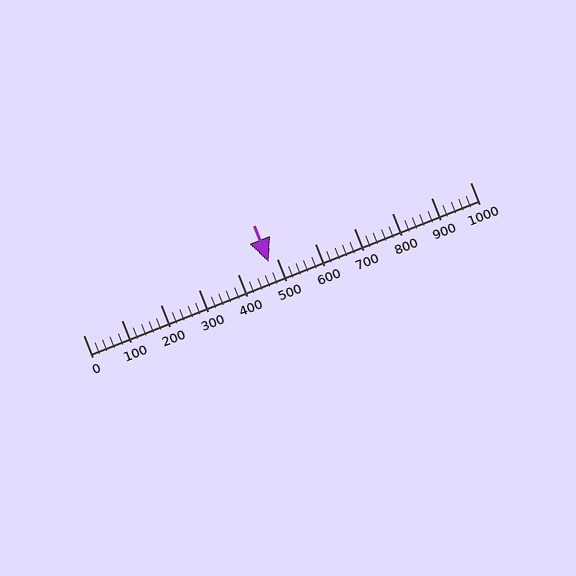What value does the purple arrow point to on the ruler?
The purple arrow points to approximately 480.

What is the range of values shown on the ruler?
The ruler shows values from 0 to 1000.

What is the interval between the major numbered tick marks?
The major tick marks are spaced 100 units apart.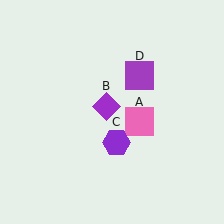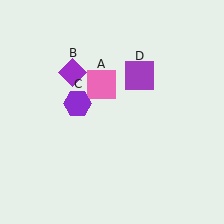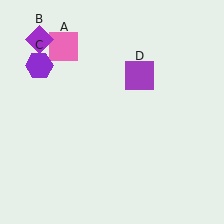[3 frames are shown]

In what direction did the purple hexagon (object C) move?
The purple hexagon (object C) moved up and to the left.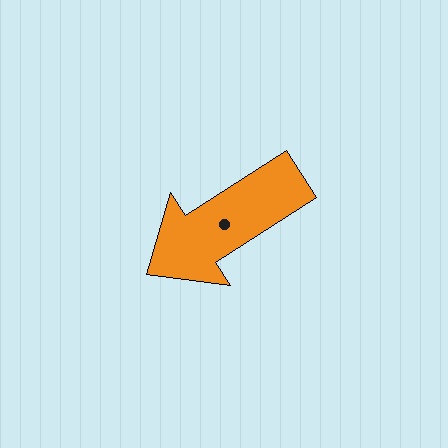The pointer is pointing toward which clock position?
Roughly 8 o'clock.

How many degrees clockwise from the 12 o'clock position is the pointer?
Approximately 237 degrees.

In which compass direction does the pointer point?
Southwest.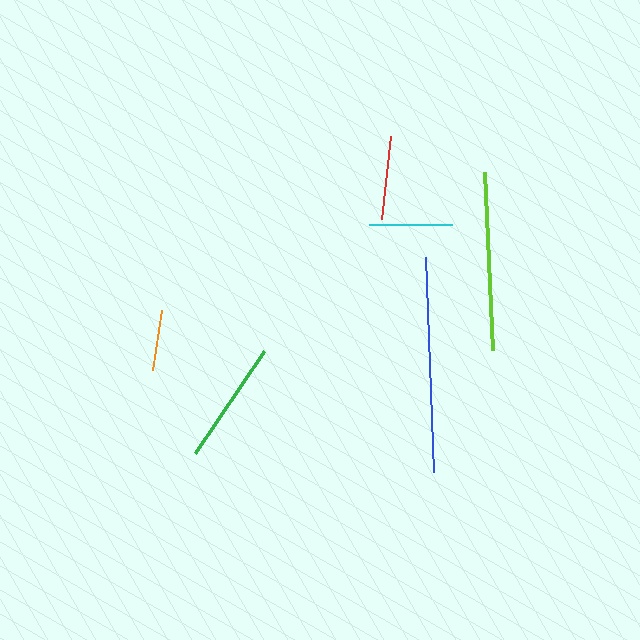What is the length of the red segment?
The red segment is approximately 83 pixels long.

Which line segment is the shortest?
The orange line is the shortest at approximately 61 pixels.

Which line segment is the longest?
The blue line is the longest at approximately 215 pixels.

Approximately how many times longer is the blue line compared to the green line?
The blue line is approximately 1.7 times the length of the green line.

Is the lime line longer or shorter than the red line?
The lime line is longer than the red line.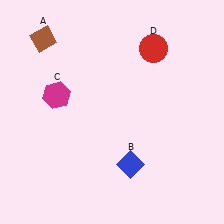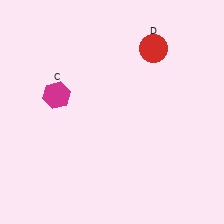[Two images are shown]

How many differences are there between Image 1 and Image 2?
There are 2 differences between the two images.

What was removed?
The blue diamond (B), the brown diamond (A) were removed in Image 2.